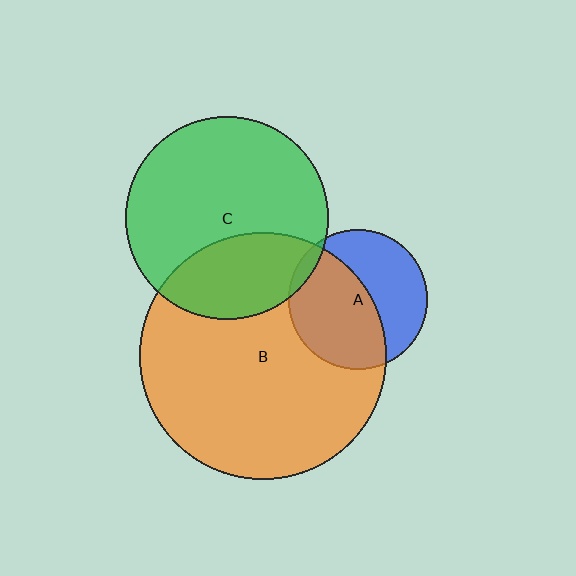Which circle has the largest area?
Circle B (orange).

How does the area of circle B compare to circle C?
Approximately 1.5 times.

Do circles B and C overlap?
Yes.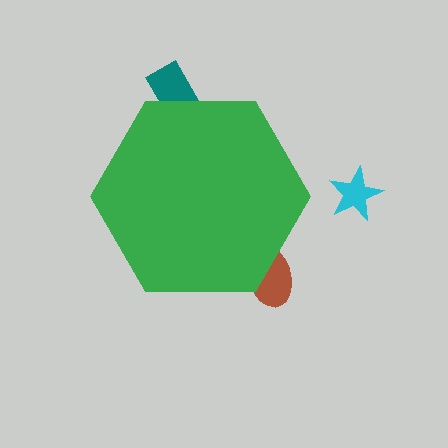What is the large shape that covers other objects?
A green hexagon.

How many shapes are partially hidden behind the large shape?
2 shapes are partially hidden.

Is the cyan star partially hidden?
No, the cyan star is fully visible.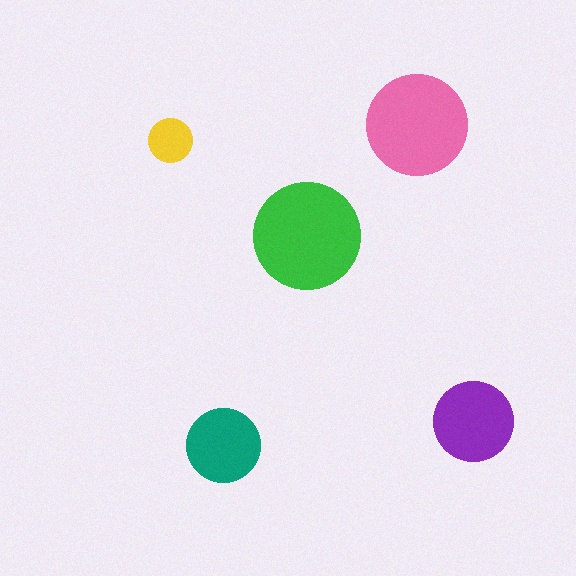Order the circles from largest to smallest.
the green one, the pink one, the purple one, the teal one, the yellow one.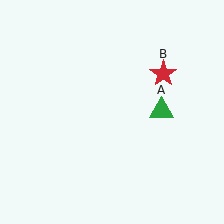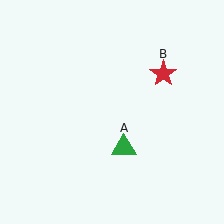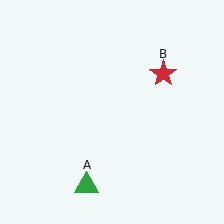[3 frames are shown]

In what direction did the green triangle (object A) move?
The green triangle (object A) moved down and to the left.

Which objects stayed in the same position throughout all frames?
Red star (object B) remained stationary.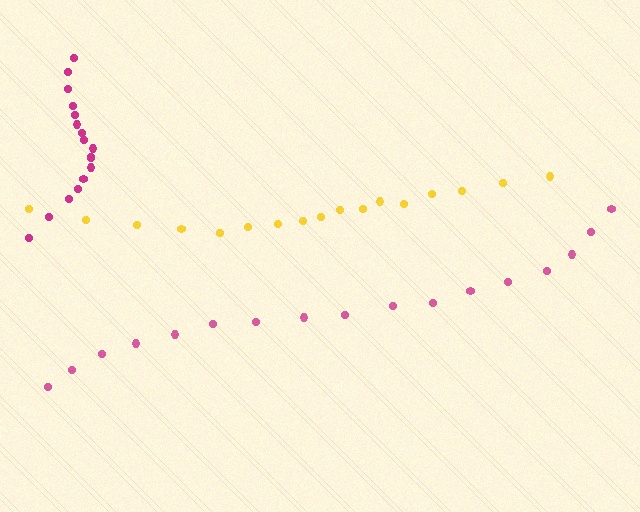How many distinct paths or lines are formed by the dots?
There are 3 distinct paths.